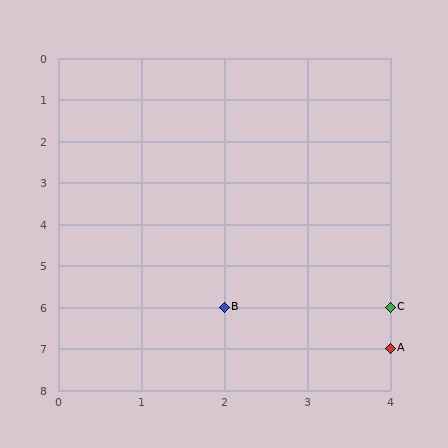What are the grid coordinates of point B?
Point B is at grid coordinates (2, 6).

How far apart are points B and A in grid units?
Points B and A are 2 columns and 1 row apart (about 2.2 grid units diagonally).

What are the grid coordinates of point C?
Point C is at grid coordinates (4, 6).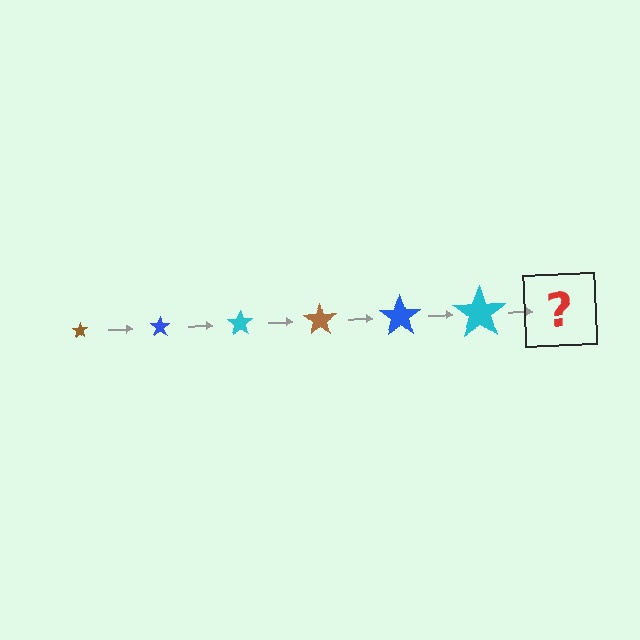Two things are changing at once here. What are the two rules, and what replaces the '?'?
The two rules are that the star grows larger each step and the color cycles through brown, blue, and cyan. The '?' should be a brown star, larger than the previous one.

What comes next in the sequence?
The next element should be a brown star, larger than the previous one.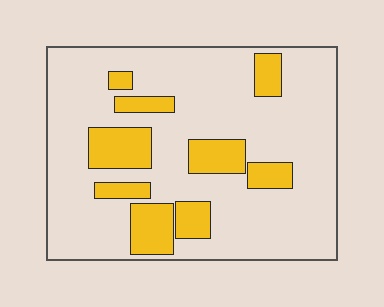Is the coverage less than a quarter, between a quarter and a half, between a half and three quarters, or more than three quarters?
Less than a quarter.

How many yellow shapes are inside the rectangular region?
9.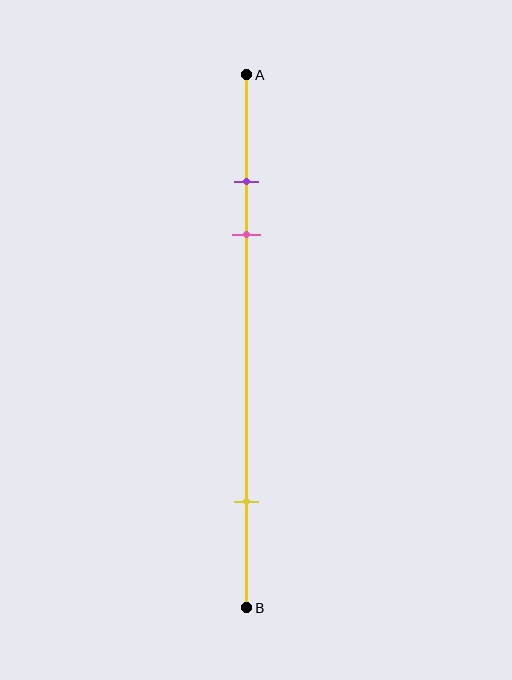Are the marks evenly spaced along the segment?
No, the marks are not evenly spaced.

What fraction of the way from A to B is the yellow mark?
The yellow mark is approximately 80% (0.8) of the way from A to B.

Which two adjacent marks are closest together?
The purple and pink marks are the closest adjacent pair.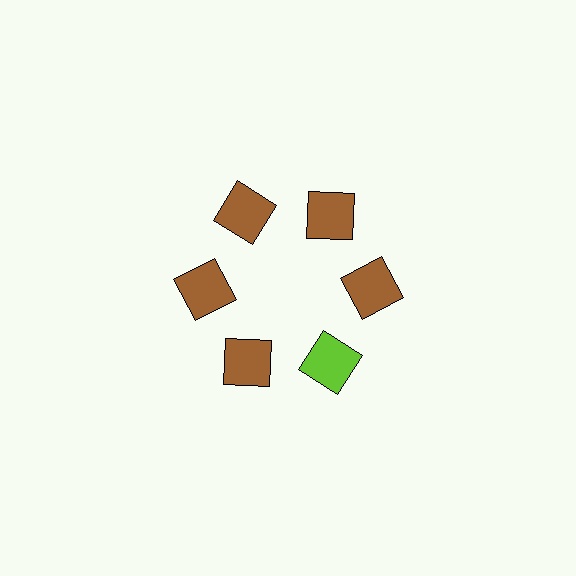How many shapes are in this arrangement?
There are 6 shapes arranged in a ring pattern.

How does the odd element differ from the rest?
It has a different color: lime instead of brown.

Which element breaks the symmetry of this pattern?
The lime square at roughly the 5 o'clock position breaks the symmetry. All other shapes are brown squares.